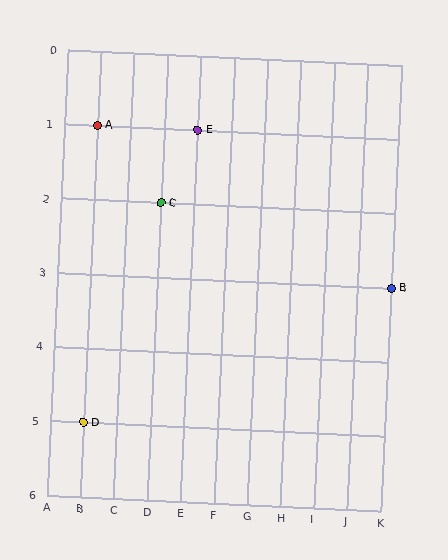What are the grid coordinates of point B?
Point B is at grid coordinates (K, 3).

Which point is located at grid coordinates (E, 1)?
Point E is at (E, 1).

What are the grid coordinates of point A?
Point A is at grid coordinates (B, 1).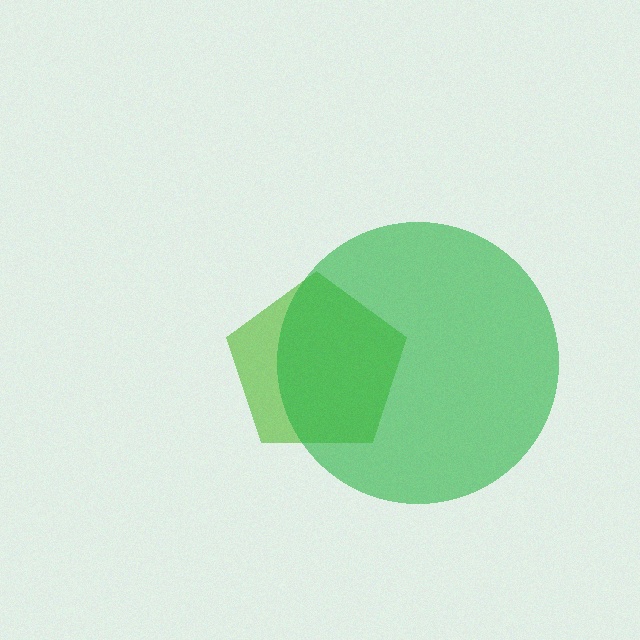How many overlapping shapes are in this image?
There are 2 overlapping shapes in the image.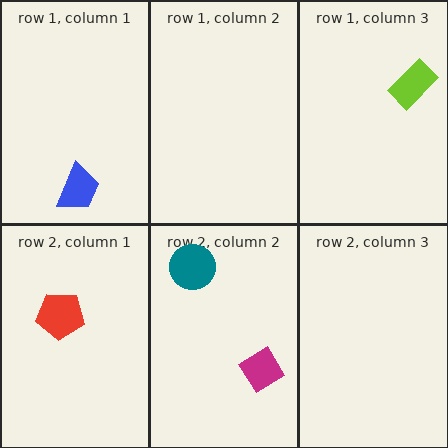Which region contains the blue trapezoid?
The row 1, column 1 region.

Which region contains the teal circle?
The row 2, column 2 region.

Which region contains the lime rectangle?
The row 1, column 3 region.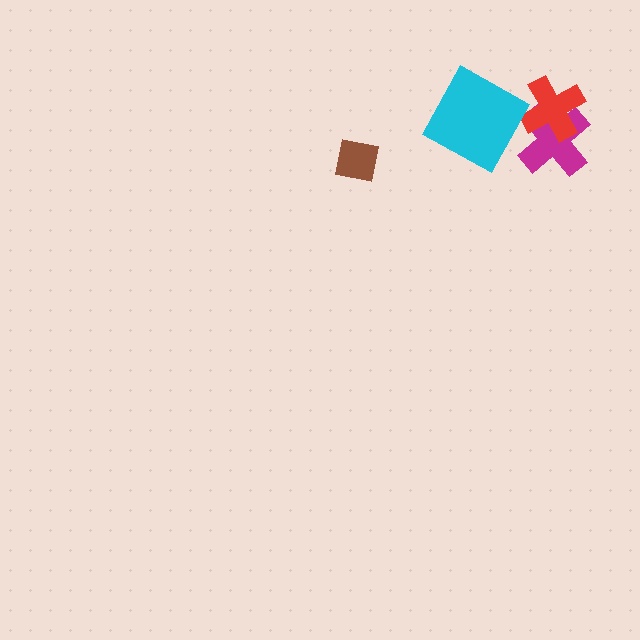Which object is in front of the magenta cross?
The red cross is in front of the magenta cross.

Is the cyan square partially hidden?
No, no other shape covers it.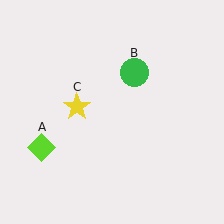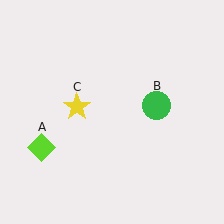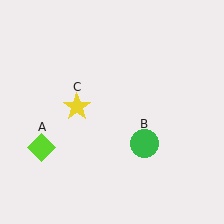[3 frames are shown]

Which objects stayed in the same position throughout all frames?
Lime diamond (object A) and yellow star (object C) remained stationary.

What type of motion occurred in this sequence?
The green circle (object B) rotated clockwise around the center of the scene.